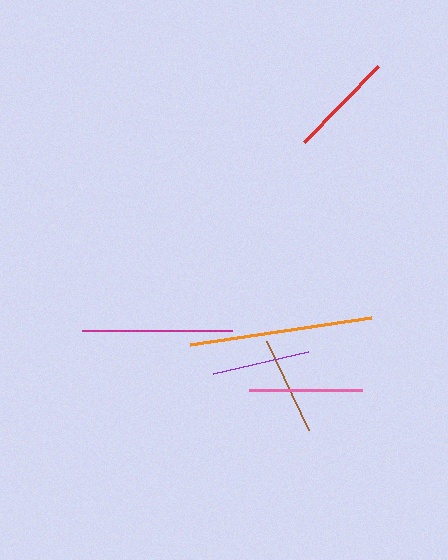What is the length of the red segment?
The red segment is approximately 106 pixels long.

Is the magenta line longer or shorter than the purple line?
The magenta line is longer than the purple line.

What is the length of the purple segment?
The purple segment is approximately 98 pixels long.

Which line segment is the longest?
The orange line is the longest at approximately 184 pixels.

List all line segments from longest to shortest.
From longest to shortest: orange, magenta, pink, red, brown, purple.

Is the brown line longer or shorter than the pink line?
The pink line is longer than the brown line.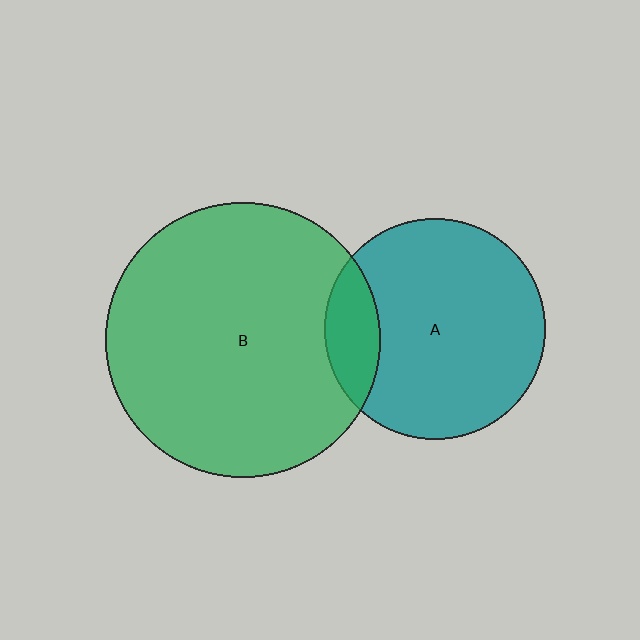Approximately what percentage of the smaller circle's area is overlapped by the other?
Approximately 15%.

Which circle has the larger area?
Circle B (green).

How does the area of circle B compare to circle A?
Approximately 1.6 times.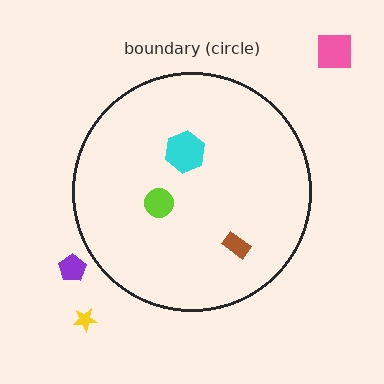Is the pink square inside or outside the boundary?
Outside.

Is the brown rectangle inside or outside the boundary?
Inside.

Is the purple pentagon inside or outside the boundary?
Outside.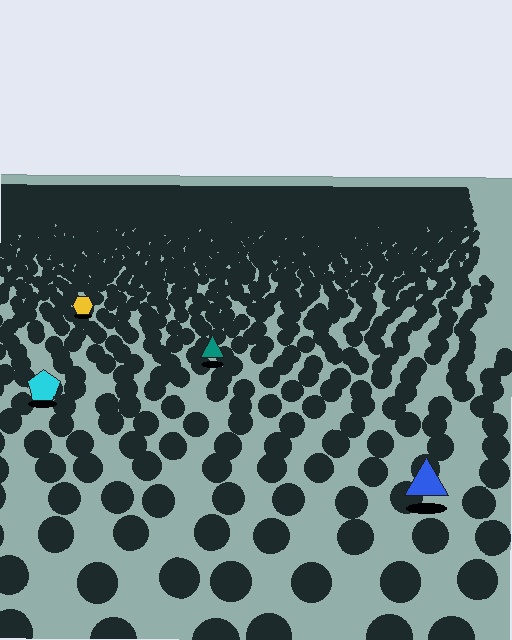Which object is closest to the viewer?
The blue triangle is closest. The texture marks near it are larger and more spread out.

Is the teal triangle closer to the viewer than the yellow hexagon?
Yes. The teal triangle is closer — you can tell from the texture gradient: the ground texture is coarser near it.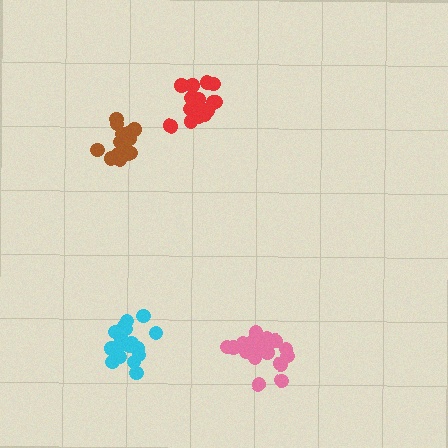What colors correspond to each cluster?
The clusters are colored: pink, cyan, red, brown.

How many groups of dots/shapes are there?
There are 4 groups.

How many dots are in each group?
Group 1: 19 dots, Group 2: 18 dots, Group 3: 18 dots, Group 4: 15 dots (70 total).